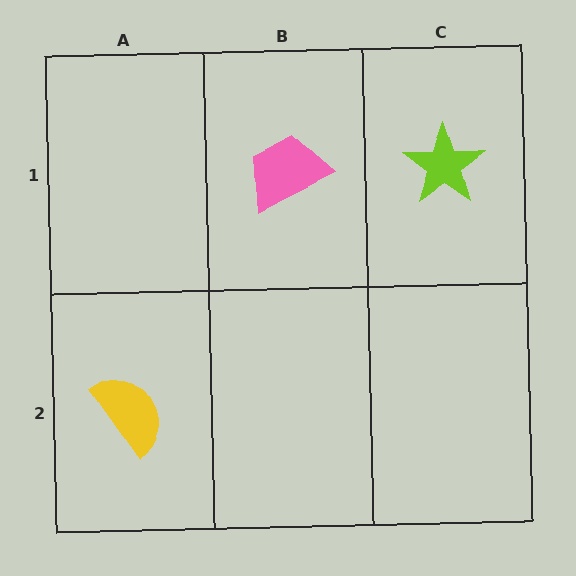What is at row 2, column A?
A yellow semicircle.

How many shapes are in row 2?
1 shape.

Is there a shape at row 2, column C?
No, that cell is empty.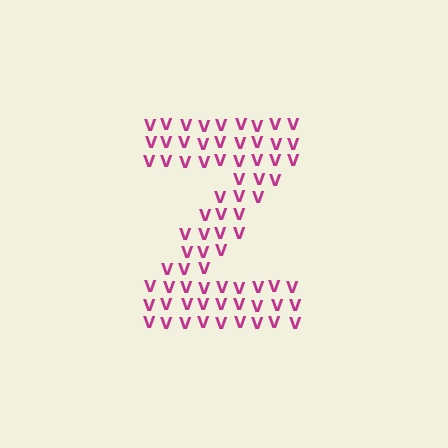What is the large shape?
The large shape is the letter Z.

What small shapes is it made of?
It is made of small letter V's.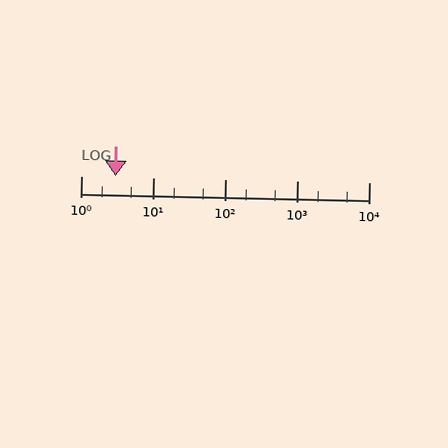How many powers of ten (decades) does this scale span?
The scale spans 4 decades, from 1 to 10000.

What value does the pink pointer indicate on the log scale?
The pointer indicates approximately 3.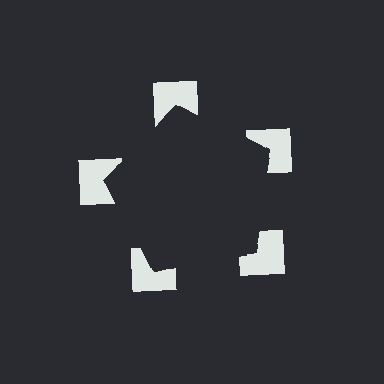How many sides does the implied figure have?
5 sides.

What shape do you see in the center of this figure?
An illusory pentagon — its edges are inferred from the aligned wedge cuts in the notched squares, not physically drawn.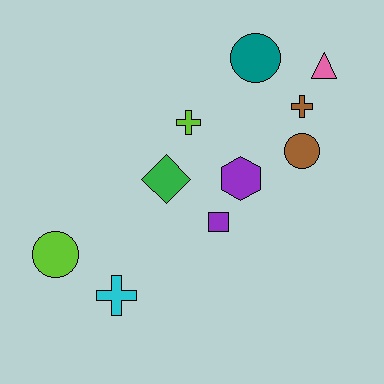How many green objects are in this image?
There is 1 green object.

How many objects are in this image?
There are 10 objects.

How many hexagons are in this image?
There is 1 hexagon.